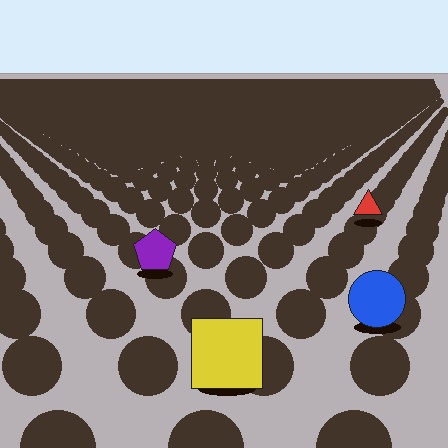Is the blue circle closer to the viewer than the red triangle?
Yes. The blue circle is closer — you can tell from the texture gradient: the ground texture is coarser near it.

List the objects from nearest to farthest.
From nearest to farthest: the yellow square, the blue circle, the purple pentagon, the red triangle.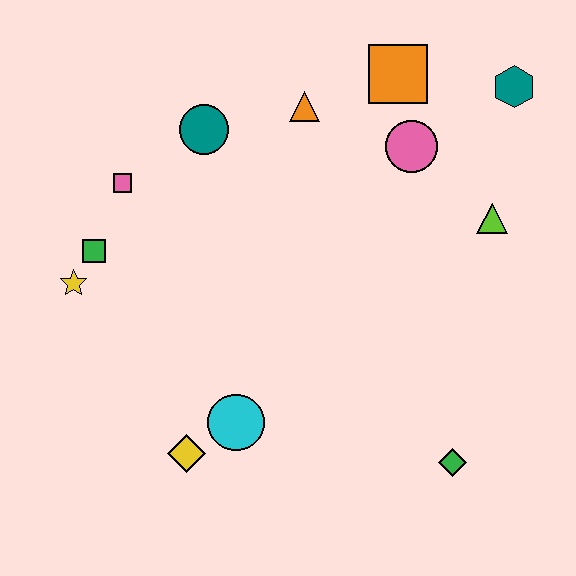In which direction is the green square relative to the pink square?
The green square is below the pink square.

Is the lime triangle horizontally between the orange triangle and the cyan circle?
No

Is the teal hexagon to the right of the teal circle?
Yes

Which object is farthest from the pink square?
The green diamond is farthest from the pink square.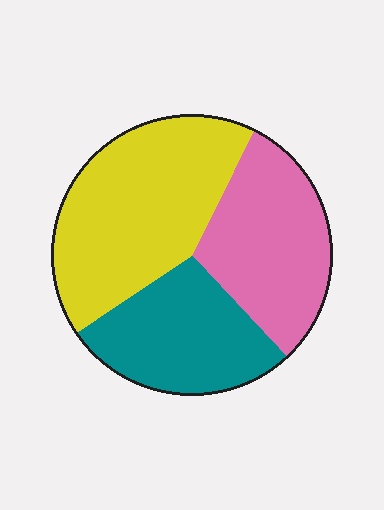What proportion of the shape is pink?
Pink covers 31% of the shape.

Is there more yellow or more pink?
Yellow.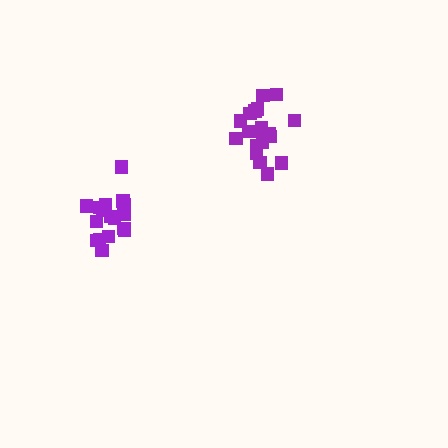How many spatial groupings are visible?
There are 2 spatial groupings.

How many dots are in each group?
Group 1: 17 dots, Group 2: 19 dots (36 total).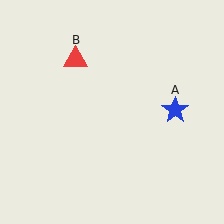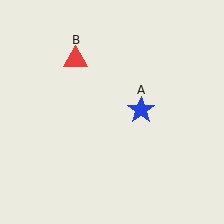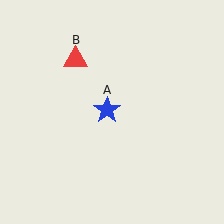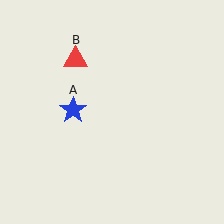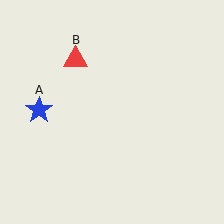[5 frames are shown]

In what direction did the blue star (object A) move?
The blue star (object A) moved left.